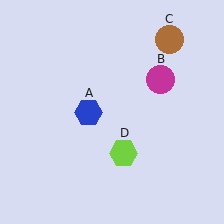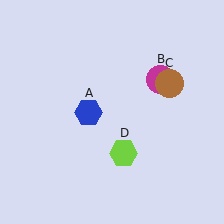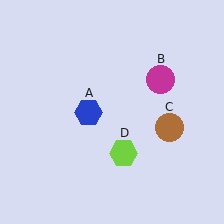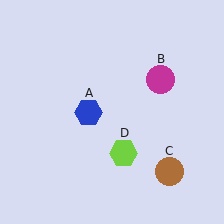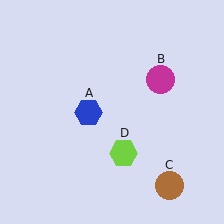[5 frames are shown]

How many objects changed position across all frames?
1 object changed position: brown circle (object C).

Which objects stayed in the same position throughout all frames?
Blue hexagon (object A) and magenta circle (object B) and lime hexagon (object D) remained stationary.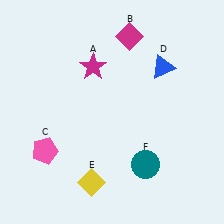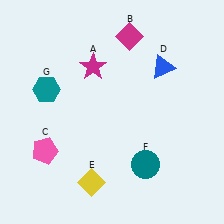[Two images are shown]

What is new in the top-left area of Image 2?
A teal hexagon (G) was added in the top-left area of Image 2.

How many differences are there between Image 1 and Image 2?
There is 1 difference between the two images.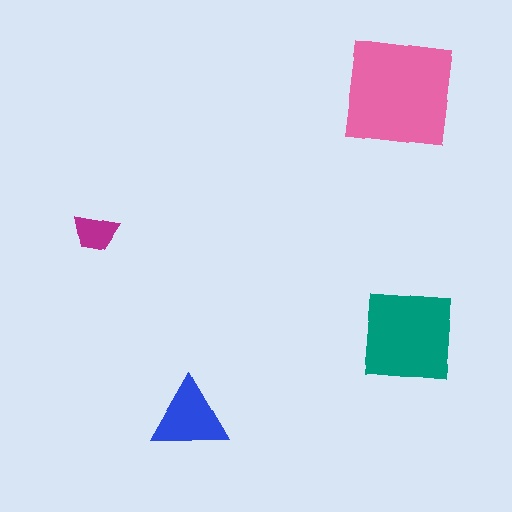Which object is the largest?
The pink square.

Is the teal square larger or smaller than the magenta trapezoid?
Larger.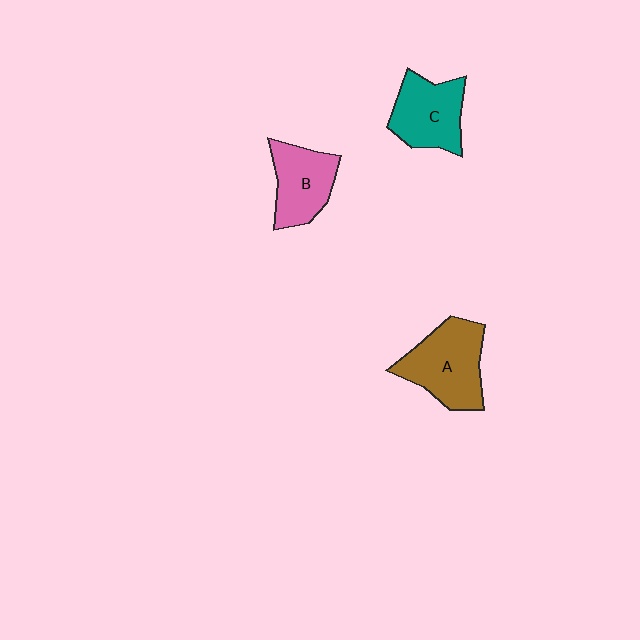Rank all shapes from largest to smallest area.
From largest to smallest: A (brown), C (teal), B (pink).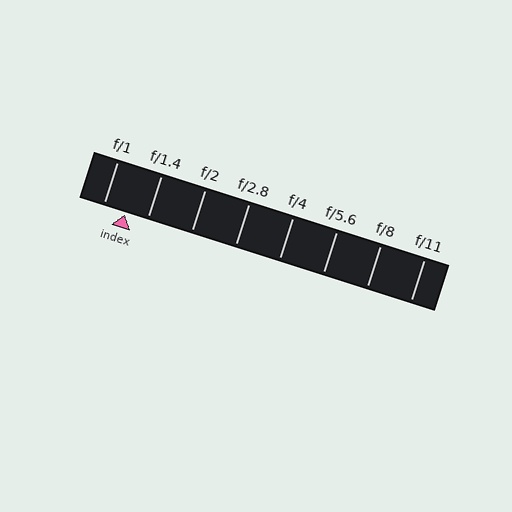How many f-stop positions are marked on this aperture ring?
There are 8 f-stop positions marked.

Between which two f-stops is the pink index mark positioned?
The index mark is between f/1 and f/1.4.